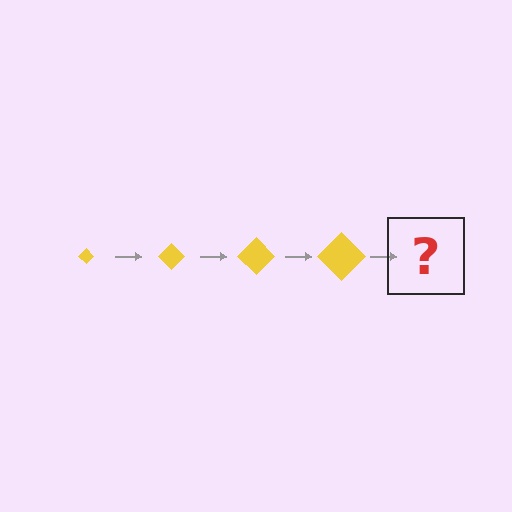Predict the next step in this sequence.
The next step is a yellow diamond, larger than the previous one.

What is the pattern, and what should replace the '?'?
The pattern is that the diamond gets progressively larger each step. The '?' should be a yellow diamond, larger than the previous one.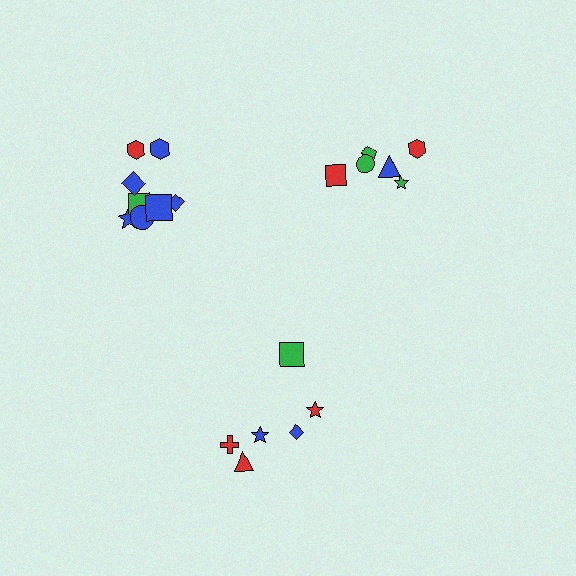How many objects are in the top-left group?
There are 8 objects.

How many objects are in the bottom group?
There are 6 objects.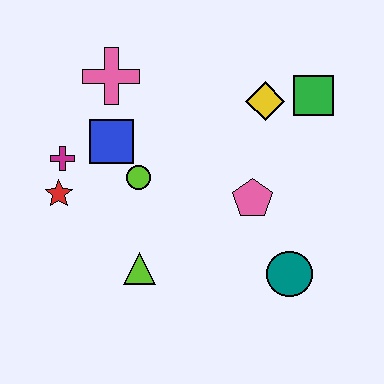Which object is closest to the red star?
The magenta cross is closest to the red star.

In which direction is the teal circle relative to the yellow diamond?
The teal circle is below the yellow diamond.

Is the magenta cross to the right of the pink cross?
No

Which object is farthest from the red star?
The green square is farthest from the red star.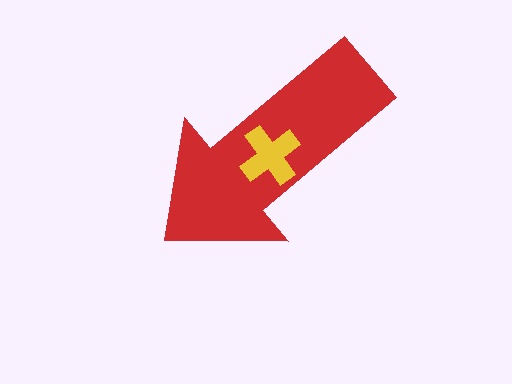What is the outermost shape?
The red arrow.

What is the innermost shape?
The yellow cross.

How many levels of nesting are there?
2.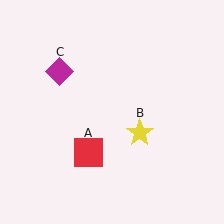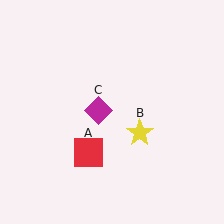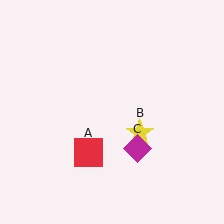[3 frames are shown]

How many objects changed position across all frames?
1 object changed position: magenta diamond (object C).